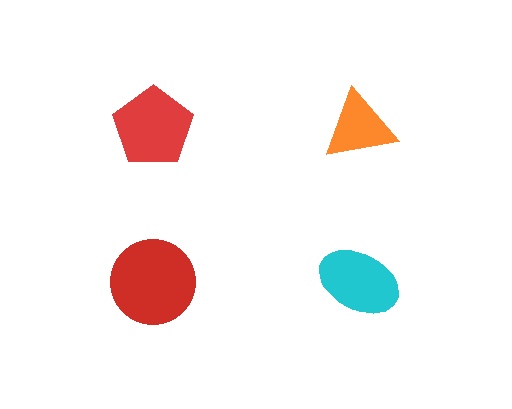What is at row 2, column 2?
A cyan ellipse.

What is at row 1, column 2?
An orange triangle.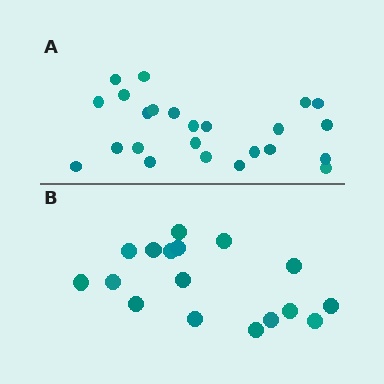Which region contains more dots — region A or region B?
Region A (the top region) has more dots.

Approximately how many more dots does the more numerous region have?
Region A has roughly 8 or so more dots than region B.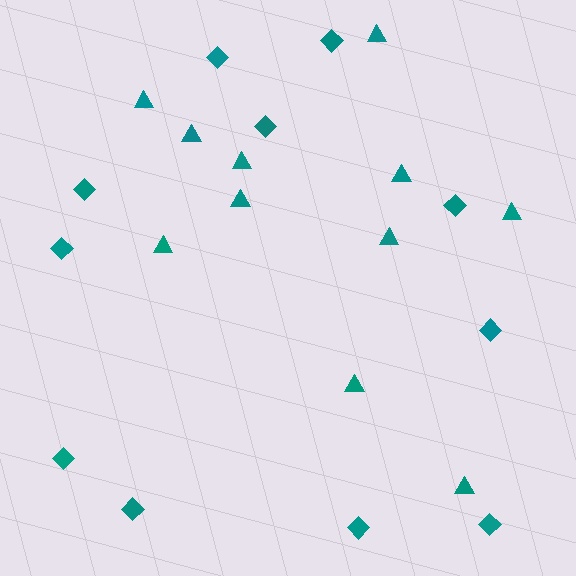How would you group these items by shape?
There are 2 groups: one group of diamonds (11) and one group of triangles (11).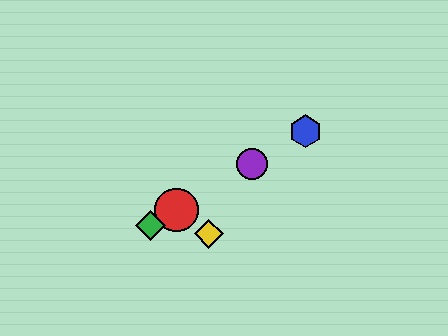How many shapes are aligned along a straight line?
4 shapes (the red circle, the blue hexagon, the green diamond, the purple circle) are aligned along a straight line.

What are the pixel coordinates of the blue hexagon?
The blue hexagon is at (306, 131).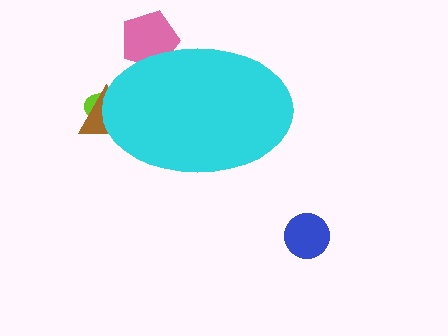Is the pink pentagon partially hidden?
Yes, the pink pentagon is partially hidden behind the cyan ellipse.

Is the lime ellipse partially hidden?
Yes, the lime ellipse is partially hidden behind the cyan ellipse.